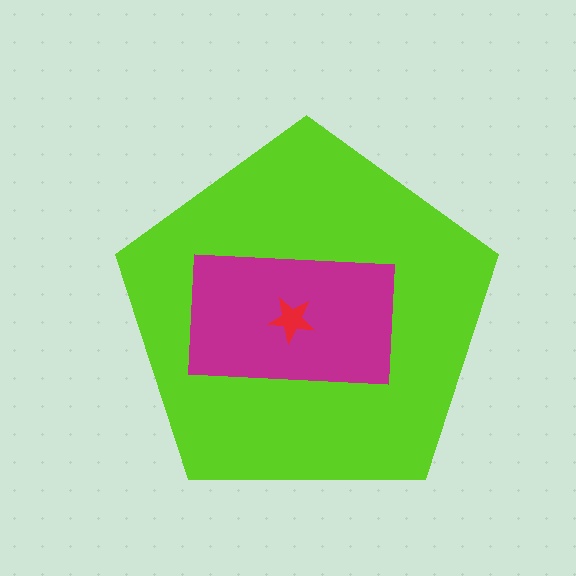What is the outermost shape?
The lime pentagon.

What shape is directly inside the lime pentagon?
The magenta rectangle.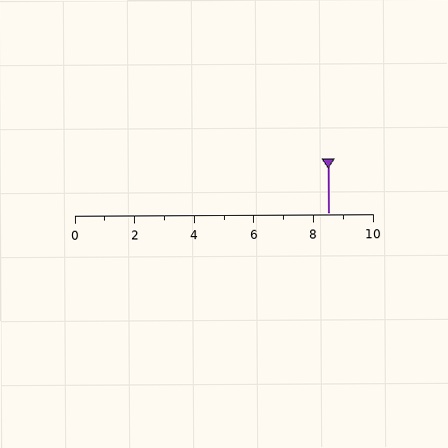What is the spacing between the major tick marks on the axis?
The major ticks are spaced 2 apart.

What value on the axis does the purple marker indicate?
The marker indicates approximately 8.5.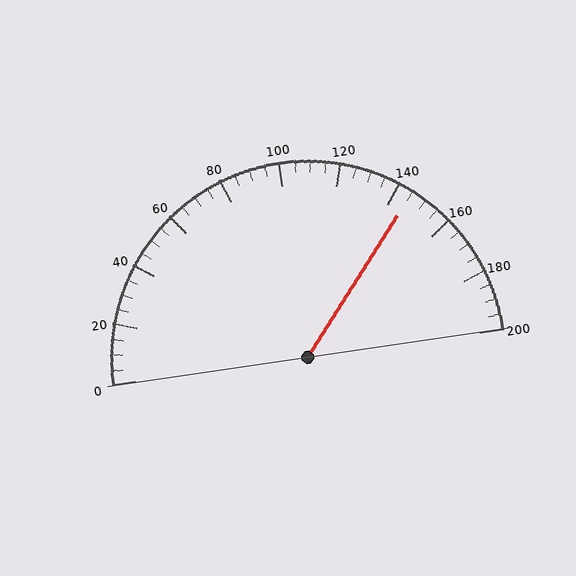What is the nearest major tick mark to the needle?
The nearest major tick mark is 140.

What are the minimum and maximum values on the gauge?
The gauge ranges from 0 to 200.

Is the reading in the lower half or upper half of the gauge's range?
The reading is in the upper half of the range (0 to 200).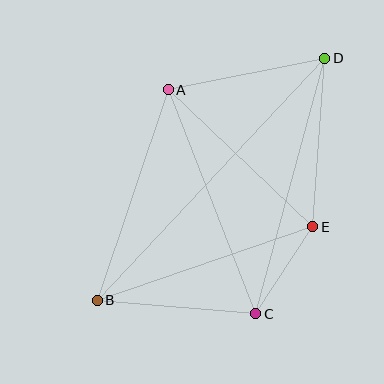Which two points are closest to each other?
Points C and E are closest to each other.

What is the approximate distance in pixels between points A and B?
The distance between A and B is approximately 222 pixels.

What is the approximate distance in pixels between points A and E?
The distance between A and E is approximately 199 pixels.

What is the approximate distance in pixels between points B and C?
The distance between B and C is approximately 159 pixels.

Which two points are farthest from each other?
Points B and D are farthest from each other.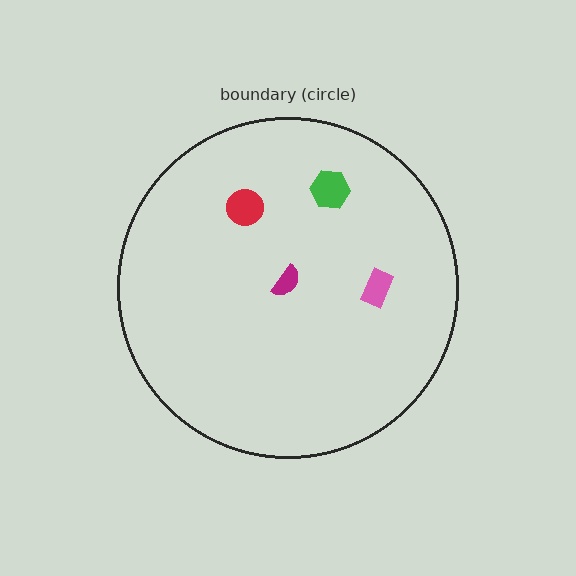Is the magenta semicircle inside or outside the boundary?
Inside.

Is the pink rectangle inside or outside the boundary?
Inside.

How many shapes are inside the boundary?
4 inside, 0 outside.